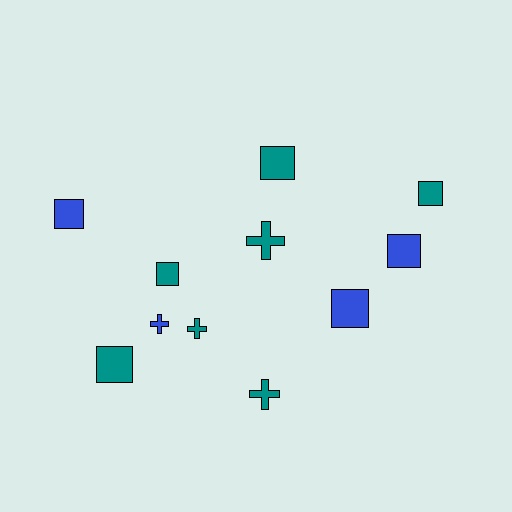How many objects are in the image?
There are 11 objects.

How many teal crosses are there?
There are 3 teal crosses.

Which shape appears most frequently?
Square, with 7 objects.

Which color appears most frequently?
Teal, with 7 objects.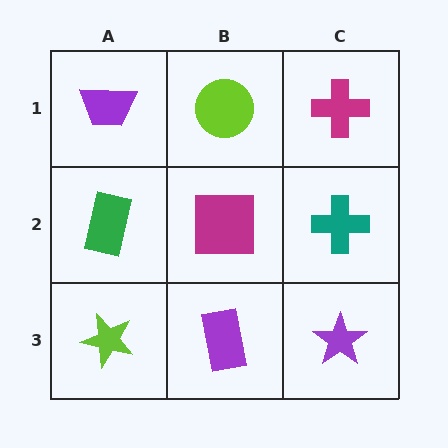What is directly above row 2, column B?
A lime circle.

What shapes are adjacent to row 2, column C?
A magenta cross (row 1, column C), a purple star (row 3, column C), a magenta square (row 2, column B).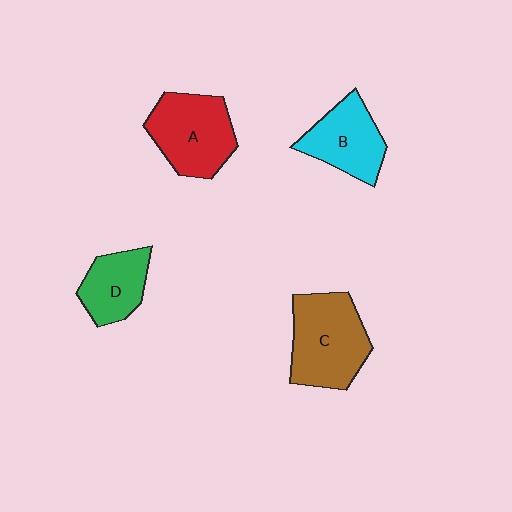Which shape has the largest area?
Shape C (brown).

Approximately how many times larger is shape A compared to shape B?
Approximately 1.2 times.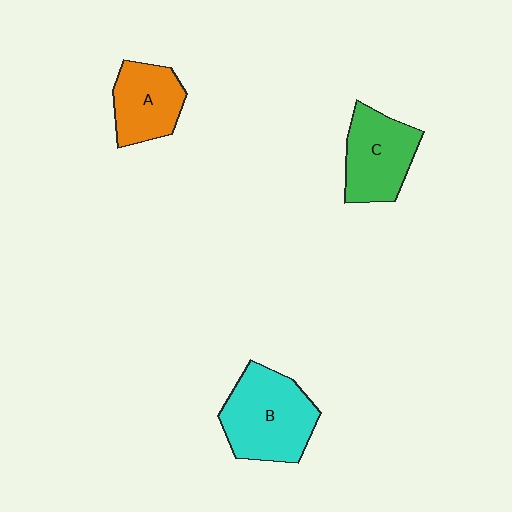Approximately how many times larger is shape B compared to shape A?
Approximately 1.5 times.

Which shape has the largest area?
Shape B (cyan).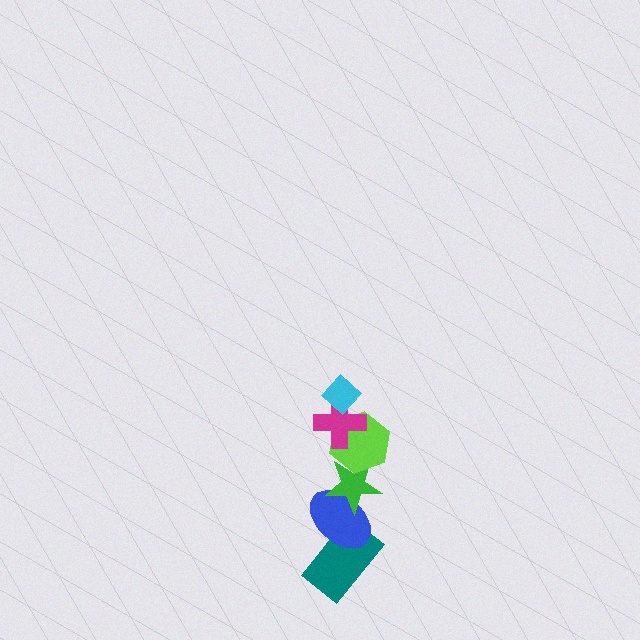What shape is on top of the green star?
The lime hexagon is on top of the green star.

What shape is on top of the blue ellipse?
The green star is on top of the blue ellipse.